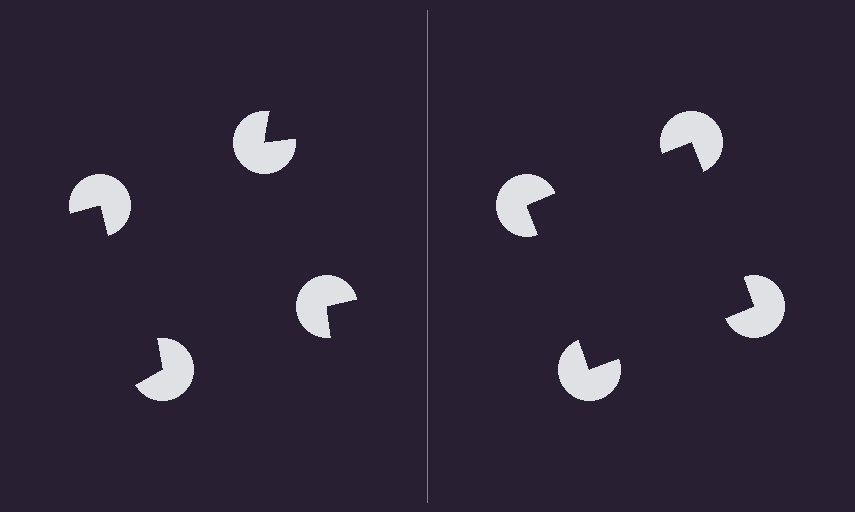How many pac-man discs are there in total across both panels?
8 — 4 on each side.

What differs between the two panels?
The pac-man discs are positioned identically on both sides; only the wedge orientations differ. On the right they align to a square; on the left they are misaligned.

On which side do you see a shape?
An illusory square appears on the right side. On the left side the wedge cuts are rotated, so no coherent shape forms.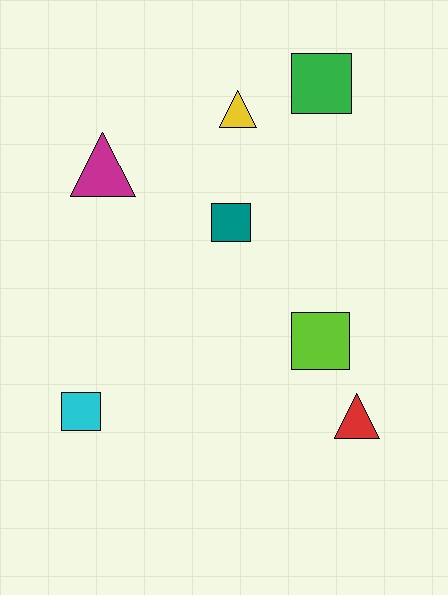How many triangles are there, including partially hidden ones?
There are 3 triangles.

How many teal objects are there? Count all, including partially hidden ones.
There is 1 teal object.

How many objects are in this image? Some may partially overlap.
There are 7 objects.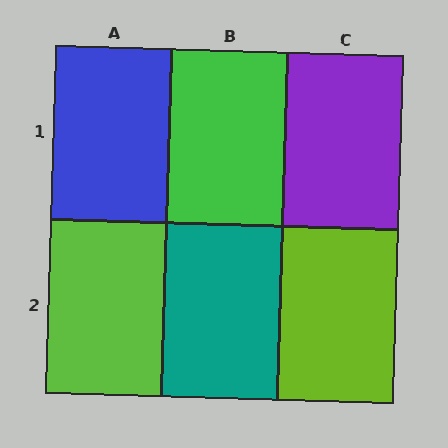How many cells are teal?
1 cell is teal.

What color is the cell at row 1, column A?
Blue.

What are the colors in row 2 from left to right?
Lime, teal, lime.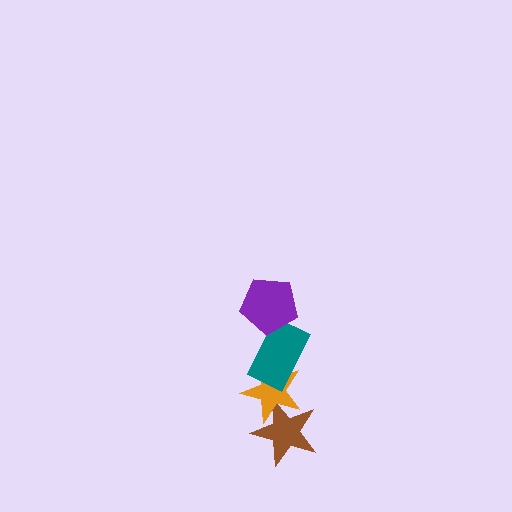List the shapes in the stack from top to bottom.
From top to bottom: the purple pentagon, the teal rectangle, the orange star, the brown star.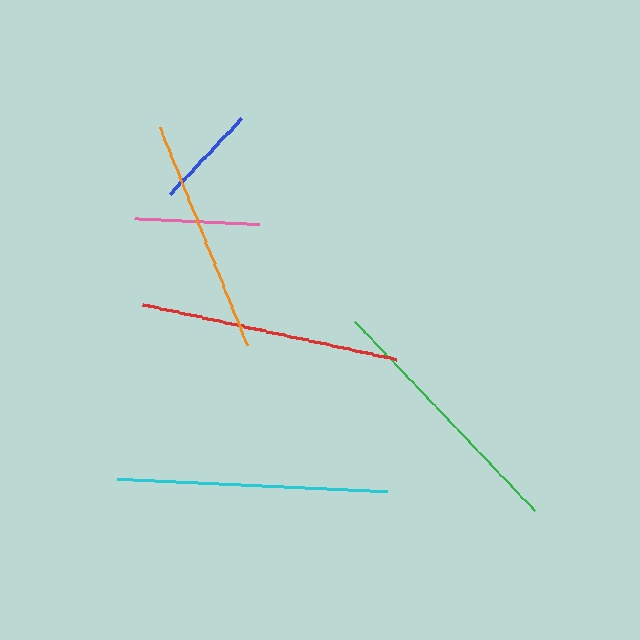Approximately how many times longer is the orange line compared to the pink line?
The orange line is approximately 1.9 times the length of the pink line.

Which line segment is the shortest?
The blue line is the shortest at approximately 105 pixels.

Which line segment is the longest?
The cyan line is the longest at approximately 269 pixels.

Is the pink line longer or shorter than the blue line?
The pink line is longer than the blue line.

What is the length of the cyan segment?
The cyan segment is approximately 269 pixels long.